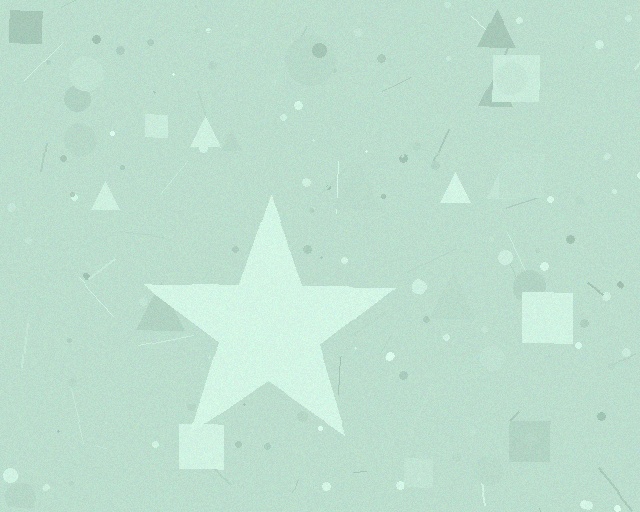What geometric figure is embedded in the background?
A star is embedded in the background.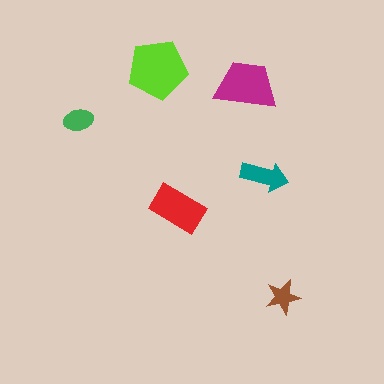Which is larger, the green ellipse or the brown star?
The green ellipse.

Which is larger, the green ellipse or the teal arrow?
The teal arrow.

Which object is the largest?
The lime pentagon.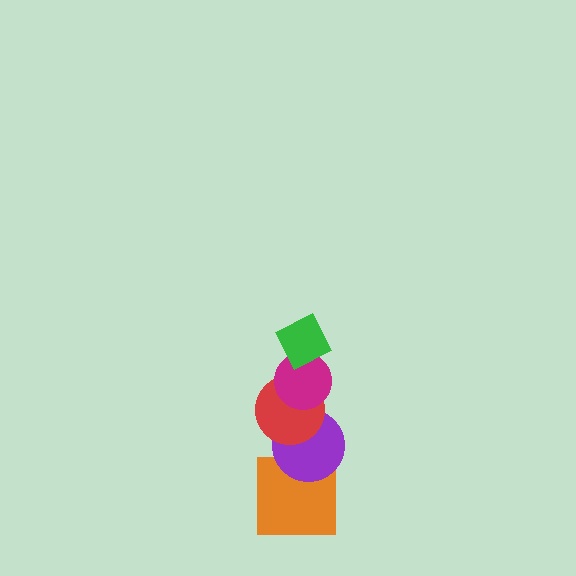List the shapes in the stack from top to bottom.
From top to bottom: the green diamond, the magenta circle, the red circle, the purple circle, the orange square.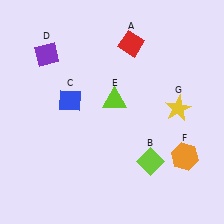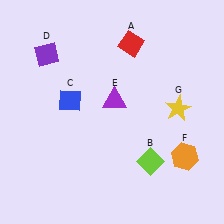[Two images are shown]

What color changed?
The triangle (E) changed from lime in Image 1 to purple in Image 2.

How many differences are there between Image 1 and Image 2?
There is 1 difference between the two images.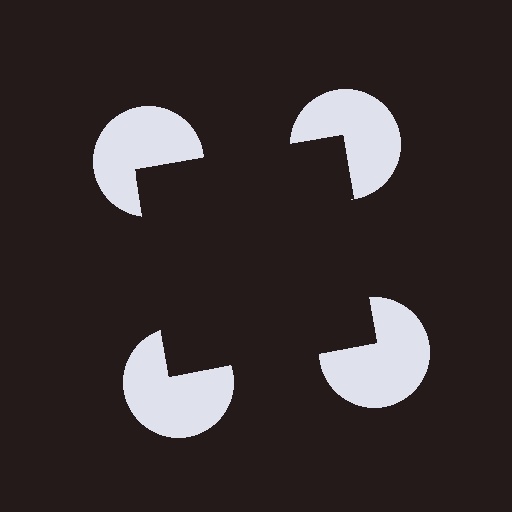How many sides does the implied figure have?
4 sides.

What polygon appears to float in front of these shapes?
An illusory square — its edges are inferred from the aligned wedge cuts in the pac-man discs, not physically drawn.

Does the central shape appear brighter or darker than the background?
It typically appears slightly darker than the background, even though no actual brightness change is drawn.